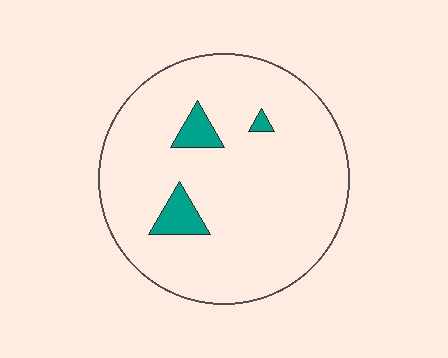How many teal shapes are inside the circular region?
3.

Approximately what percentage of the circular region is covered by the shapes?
Approximately 5%.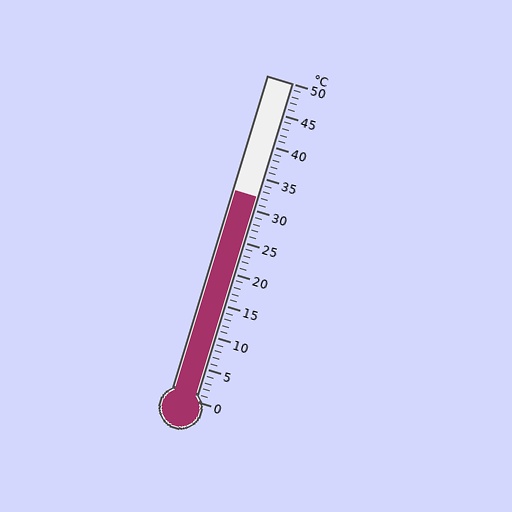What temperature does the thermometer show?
The thermometer shows approximately 32°C.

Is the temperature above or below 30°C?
The temperature is above 30°C.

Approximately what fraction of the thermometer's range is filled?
The thermometer is filled to approximately 65% of its range.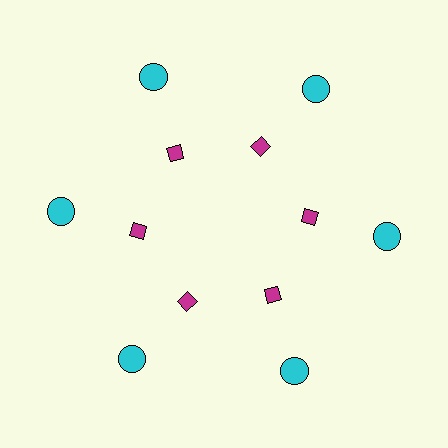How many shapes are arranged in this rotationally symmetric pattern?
There are 12 shapes, arranged in 6 groups of 2.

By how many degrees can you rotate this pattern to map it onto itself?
The pattern maps onto itself every 60 degrees of rotation.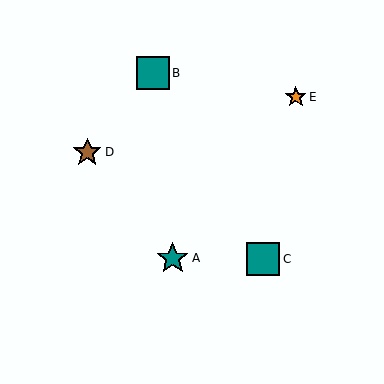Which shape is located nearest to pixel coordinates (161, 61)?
The teal square (labeled B) at (153, 73) is nearest to that location.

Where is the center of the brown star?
The center of the brown star is at (87, 152).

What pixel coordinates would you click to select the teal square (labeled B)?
Click at (153, 73) to select the teal square B.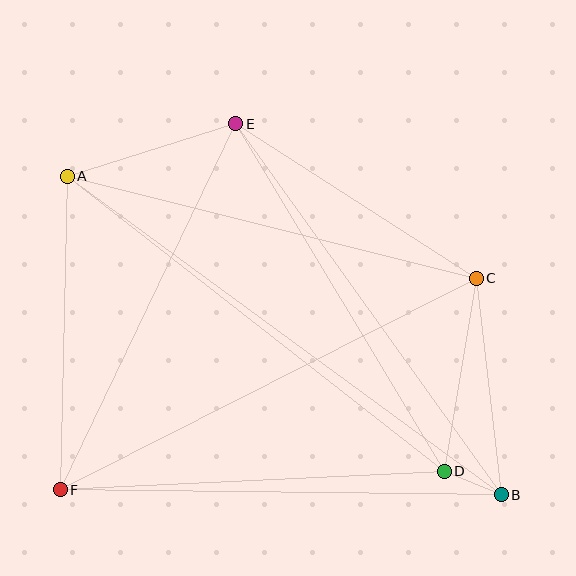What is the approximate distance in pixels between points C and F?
The distance between C and F is approximately 467 pixels.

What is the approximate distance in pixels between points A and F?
The distance between A and F is approximately 313 pixels.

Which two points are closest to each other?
Points B and D are closest to each other.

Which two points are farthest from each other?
Points A and B are farthest from each other.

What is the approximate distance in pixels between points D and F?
The distance between D and F is approximately 384 pixels.